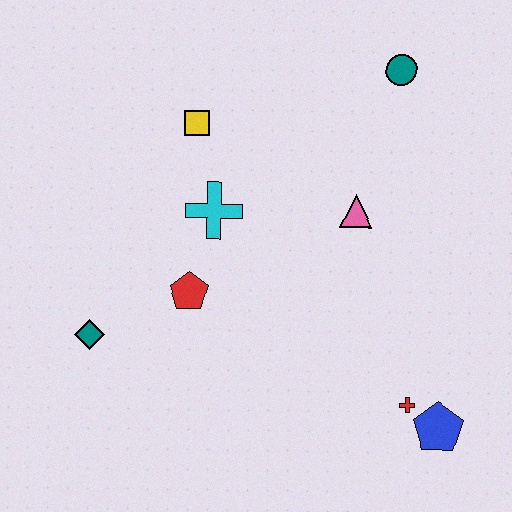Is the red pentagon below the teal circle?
Yes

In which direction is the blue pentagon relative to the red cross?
The blue pentagon is to the right of the red cross.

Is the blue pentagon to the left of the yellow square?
No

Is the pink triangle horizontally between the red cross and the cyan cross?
Yes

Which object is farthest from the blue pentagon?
The yellow square is farthest from the blue pentagon.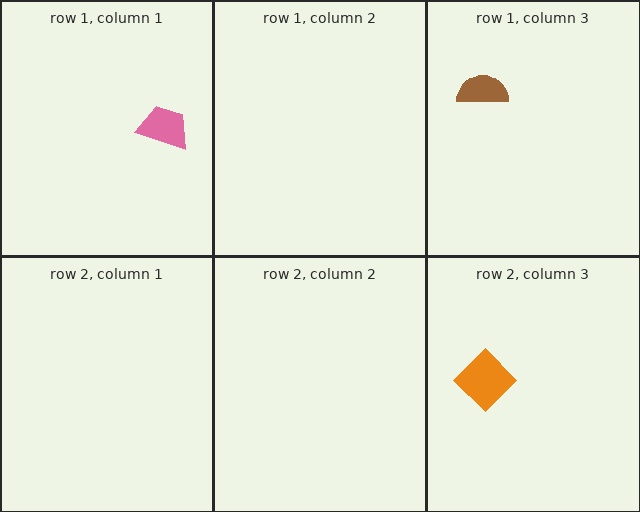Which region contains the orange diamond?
The row 2, column 3 region.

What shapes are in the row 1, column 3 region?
The brown semicircle.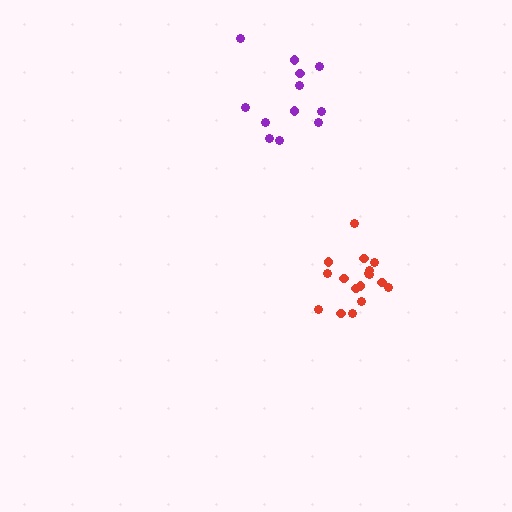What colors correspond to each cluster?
The clusters are colored: purple, red.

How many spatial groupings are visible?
There are 2 spatial groupings.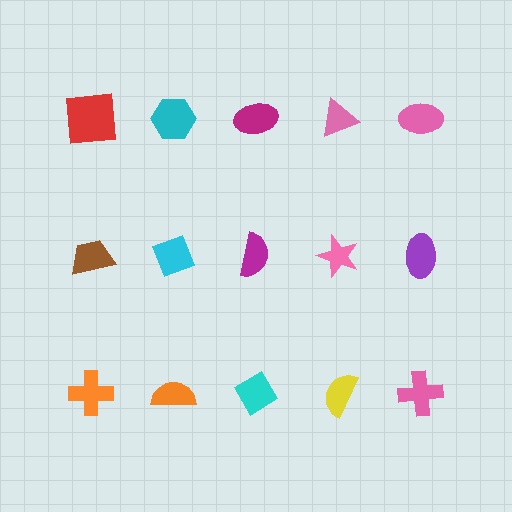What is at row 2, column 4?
A pink star.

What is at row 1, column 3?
A magenta ellipse.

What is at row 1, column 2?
A cyan hexagon.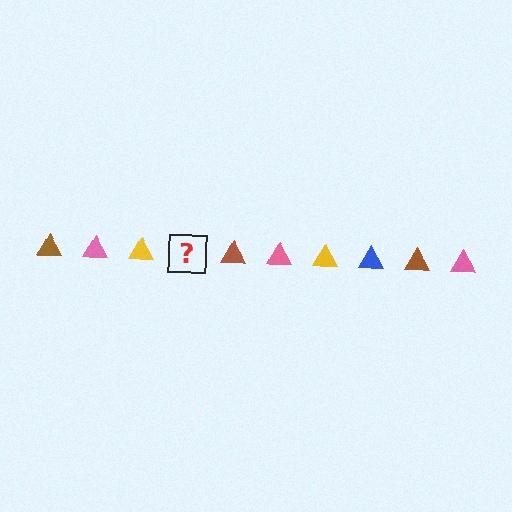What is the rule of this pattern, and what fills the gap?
The rule is that the pattern cycles through brown, pink, yellow, blue triangles. The gap should be filled with a blue triangle.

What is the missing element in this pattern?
The missing element is a blue triangle.